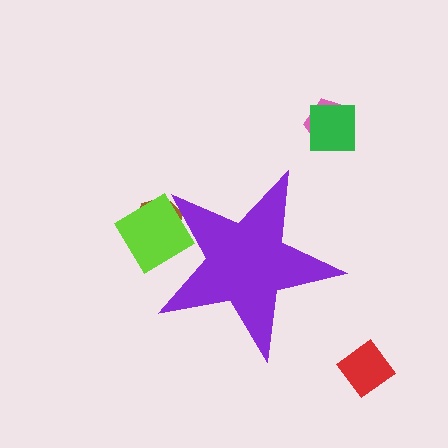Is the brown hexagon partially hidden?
Yes, the brown hexagon is partially hidden behind the purple star.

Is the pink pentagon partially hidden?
No, the pink pentagon is fully visible.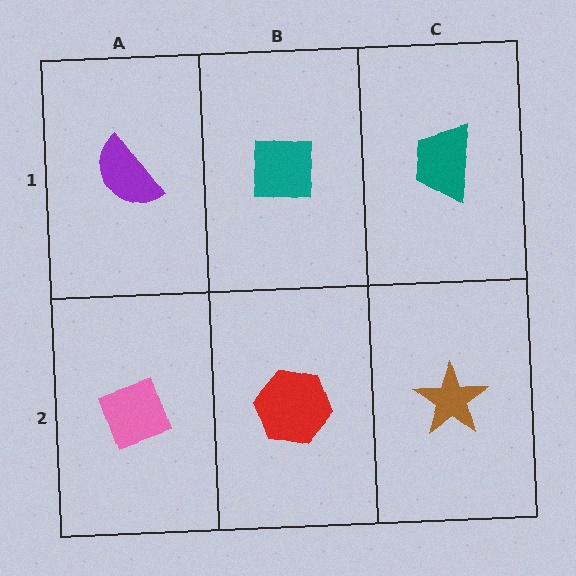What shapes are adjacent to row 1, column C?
A brown star (row 2, column C), a teal square (row 1, column B).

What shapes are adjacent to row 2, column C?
A teal trapezoid (row 1, column C), a red hexagon (row 2, column B).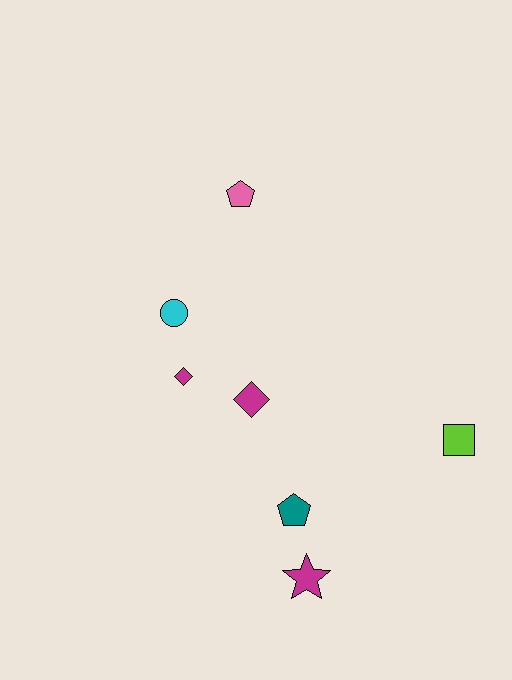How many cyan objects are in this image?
There is 1 cyan object.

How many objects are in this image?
There are 7 objects.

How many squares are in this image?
There is 1 square.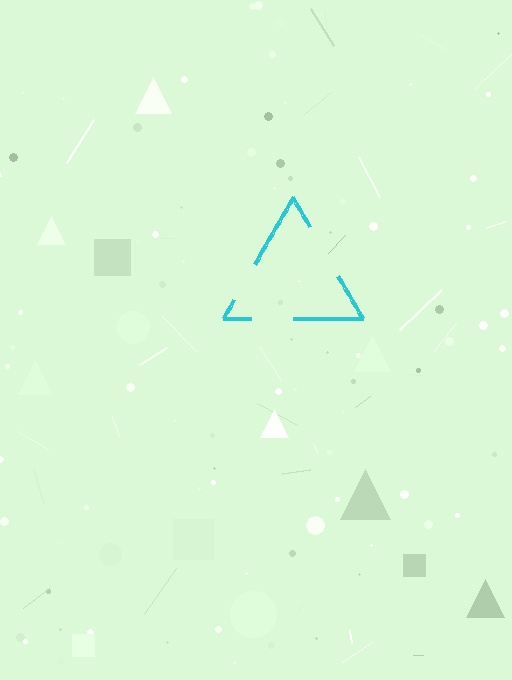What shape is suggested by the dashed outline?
The dashed outline suggests a triangle.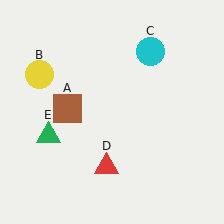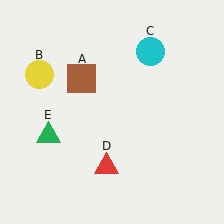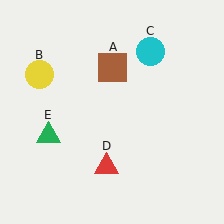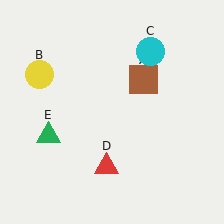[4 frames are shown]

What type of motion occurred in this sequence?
The brown square (object A) rotated clockwise around the center of the scene.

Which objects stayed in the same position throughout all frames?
Yellow circle (object B) and cyan circle (object C) and red triangle (object D) and green triangle (object E) remained stationary.